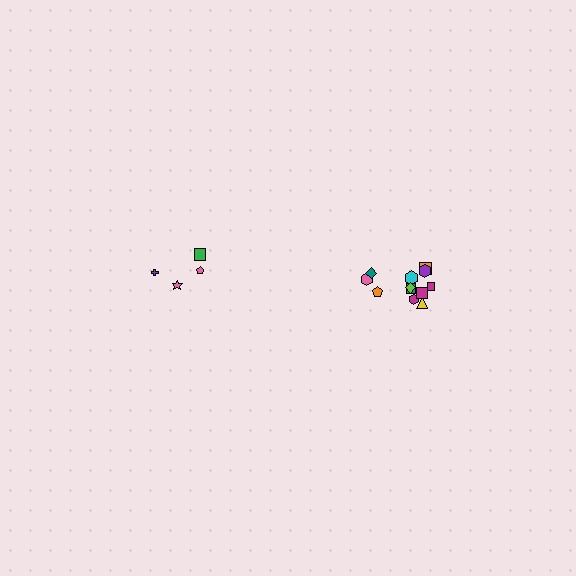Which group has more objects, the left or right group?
The right group.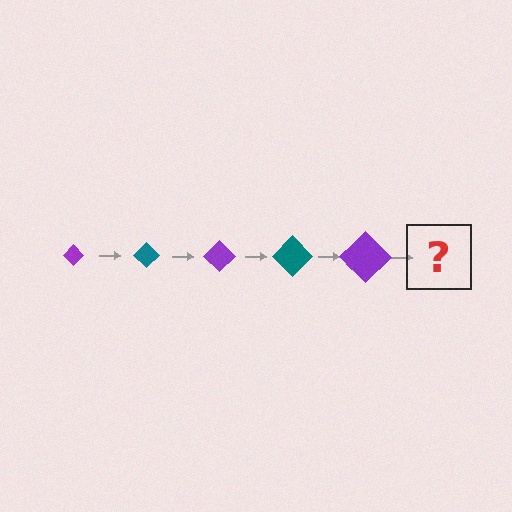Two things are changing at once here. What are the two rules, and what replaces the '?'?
The two rules are that the diamond grows larger each step and the color cycles through purple and teal. The '?' should be a teal diamond, larger than the previous one.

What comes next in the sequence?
The next element should be a teal diamond, larger than the previous one.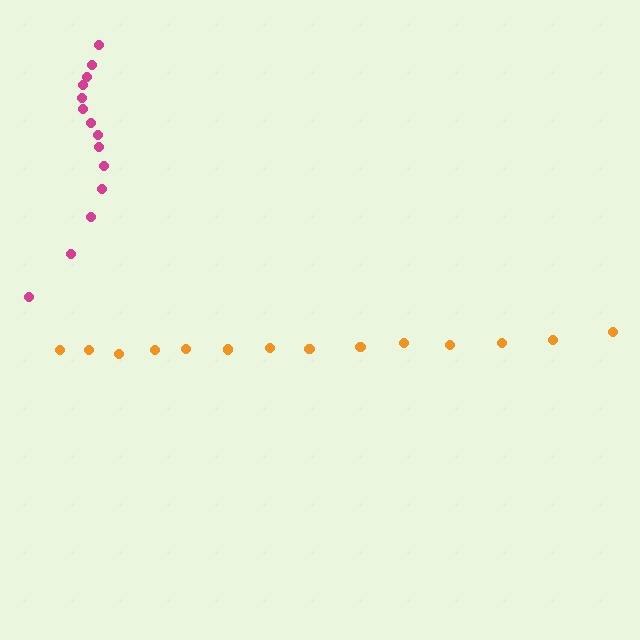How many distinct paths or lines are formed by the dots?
There are 2 distinct paths.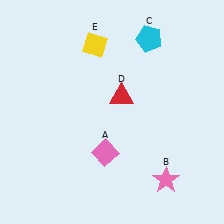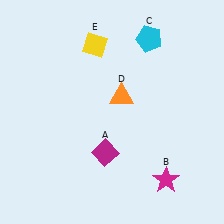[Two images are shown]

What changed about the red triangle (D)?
In Image 1, D is red. In Image 2, it changed to orange.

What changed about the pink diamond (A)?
In Image 1, A is pink. In Image 2, it changed to magenta.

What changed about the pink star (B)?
In Image 1, B is pink. In Image 2, it changed to magenta.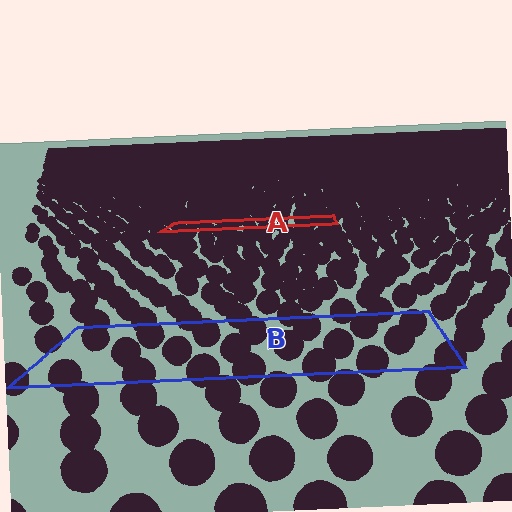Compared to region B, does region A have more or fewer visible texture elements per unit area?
Region A has more texture elements per unit area — they are packed more densely because it is farther away.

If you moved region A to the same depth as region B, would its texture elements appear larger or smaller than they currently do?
They would appear larger. At a closer depth, the same texture elements are projected at a bigger on-screen size.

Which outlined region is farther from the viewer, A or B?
Region A is farther from the viewer — the texture elements inside it appear smaller and more densely packed.